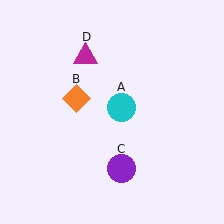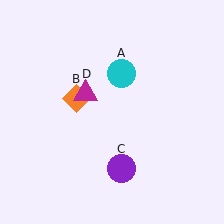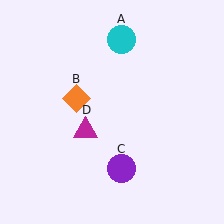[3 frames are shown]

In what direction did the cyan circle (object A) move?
The cyan circle (object A) moved up.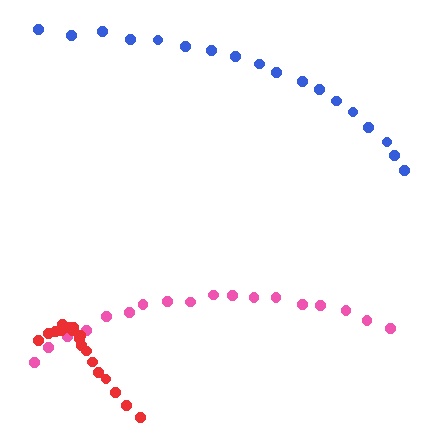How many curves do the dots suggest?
There are 3 distinct paths.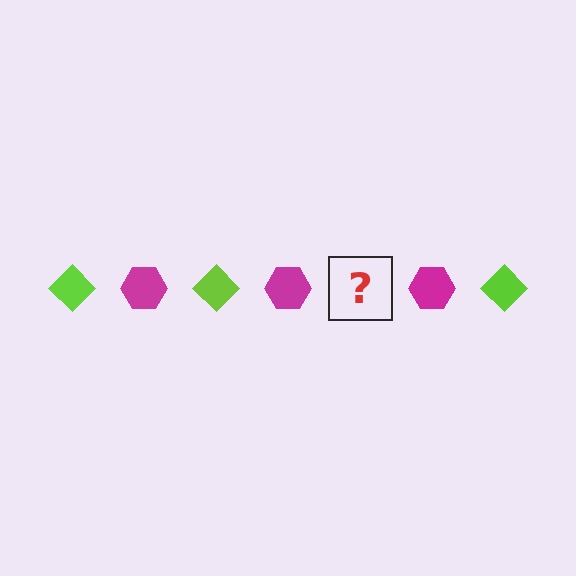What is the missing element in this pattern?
The missing element is a lime diamond.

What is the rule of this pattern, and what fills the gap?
The rule is that the pattern alternates between lime diamond and magenta hexagon. The gap should be filled with a lime diamond.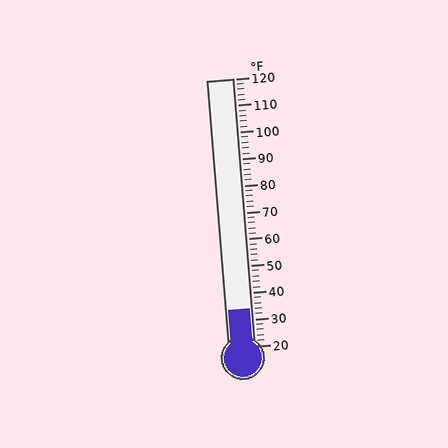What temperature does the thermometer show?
The thermometer shows approximately 34°F.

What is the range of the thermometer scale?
The thermometer scale ranges from 20°F to 120°F.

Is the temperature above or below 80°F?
The temperature is below 80°F.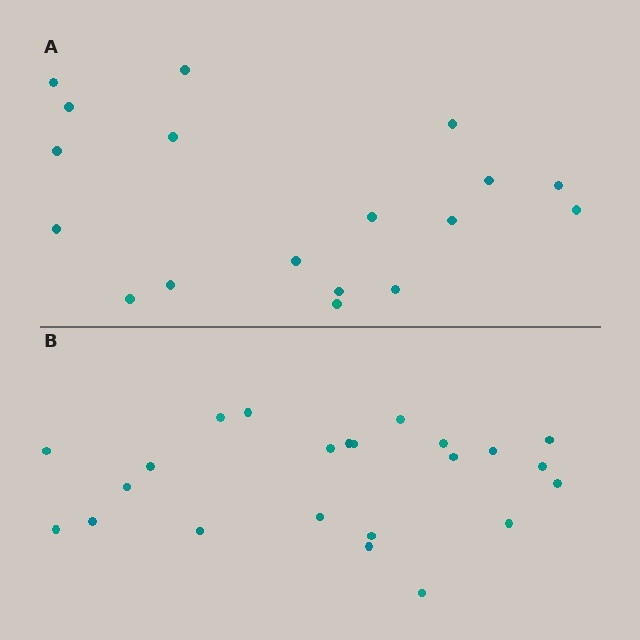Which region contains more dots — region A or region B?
Region B (the bottom region) has more dots.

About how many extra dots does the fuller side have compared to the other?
Region B has about 5 more dots than region A.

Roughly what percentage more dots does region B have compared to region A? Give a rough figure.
About 30% more.